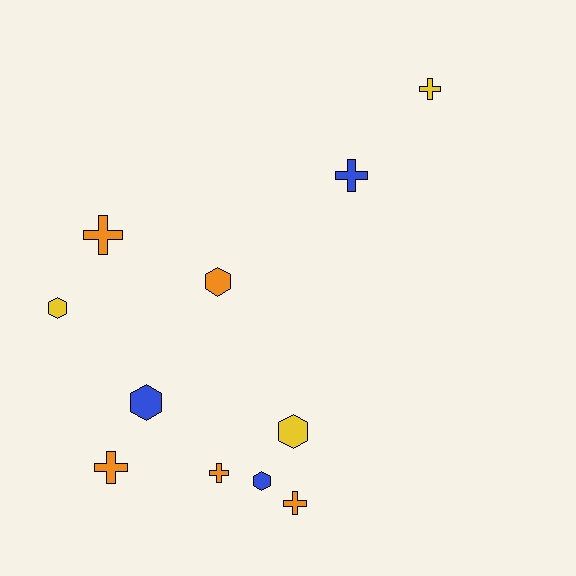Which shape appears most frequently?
Cross, with 6 objects.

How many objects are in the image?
There are 11 objects.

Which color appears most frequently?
Orange, with 5 objects.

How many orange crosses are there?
There are 4 orange crosses.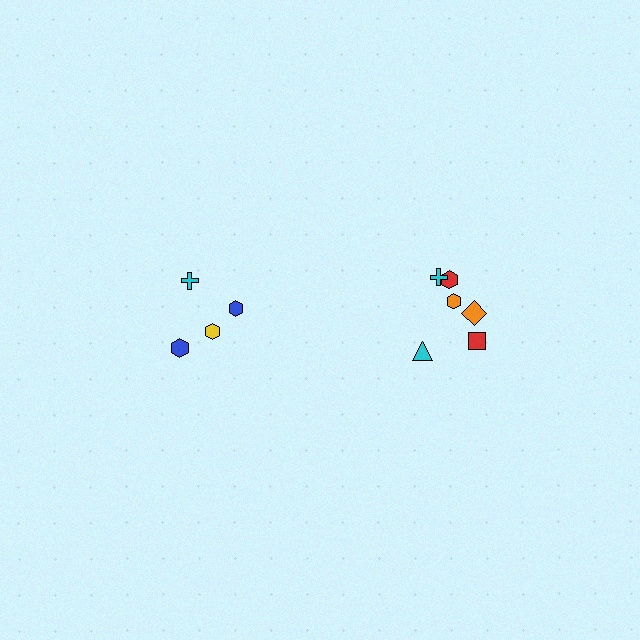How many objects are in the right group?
There are 6 objects.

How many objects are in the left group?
There are 4 objects.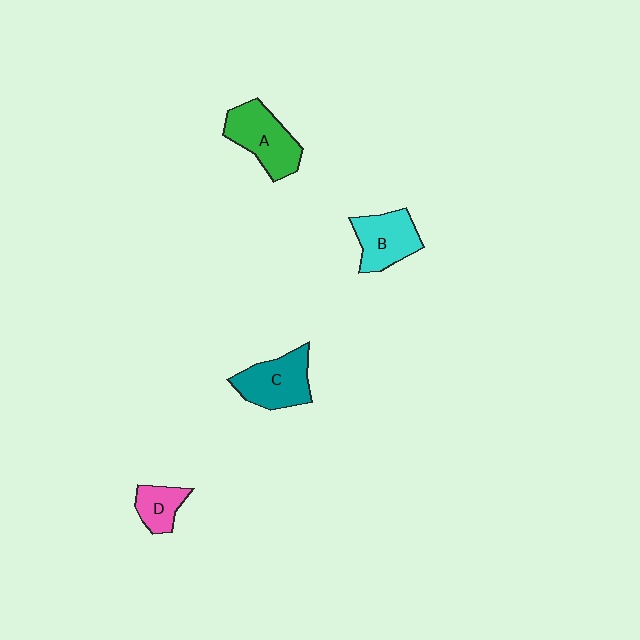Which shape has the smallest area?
Shape D (pink).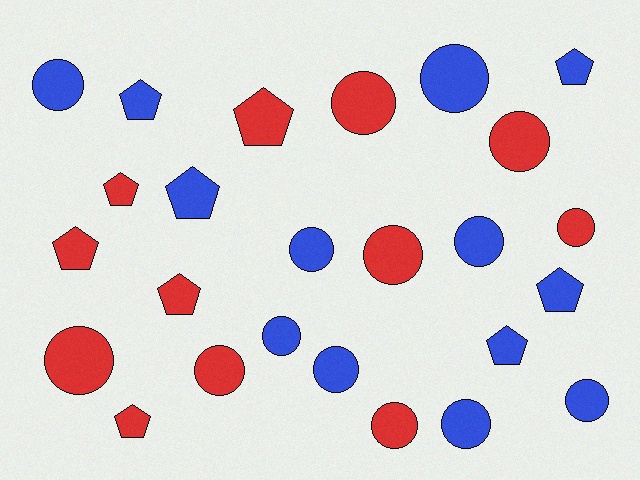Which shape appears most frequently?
Circle, with 15 objects.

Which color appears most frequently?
Blue, with 13 objects.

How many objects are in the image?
There are 25 objects.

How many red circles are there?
There are 7 red circles.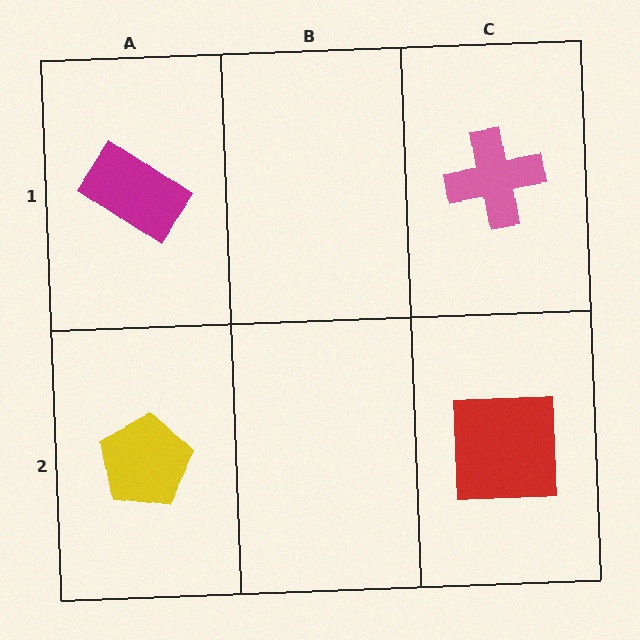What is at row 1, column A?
A magenta rectangle.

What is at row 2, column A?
A yellow pentagon.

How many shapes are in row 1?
2 shapes.